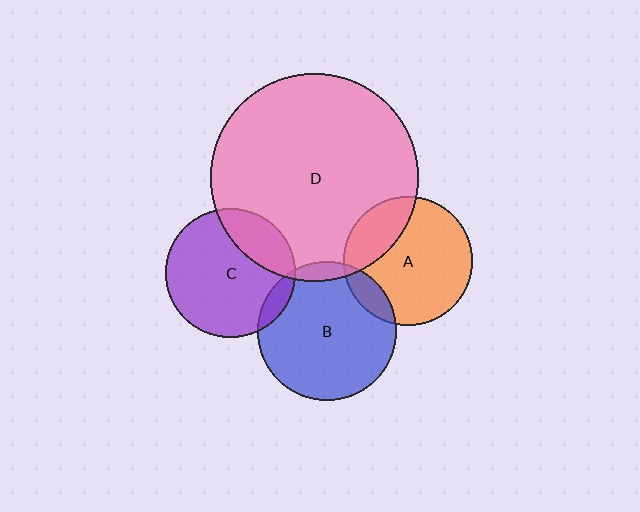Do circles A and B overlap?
Yes.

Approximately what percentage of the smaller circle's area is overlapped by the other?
Approximately 10%.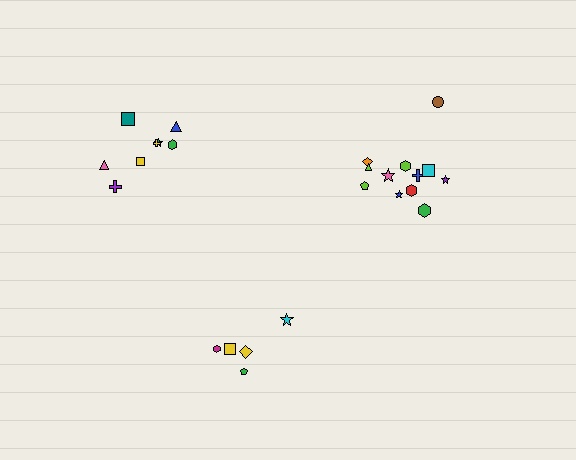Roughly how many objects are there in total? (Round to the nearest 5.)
Roughly 25 objects in total.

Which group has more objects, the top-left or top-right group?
The top-right group.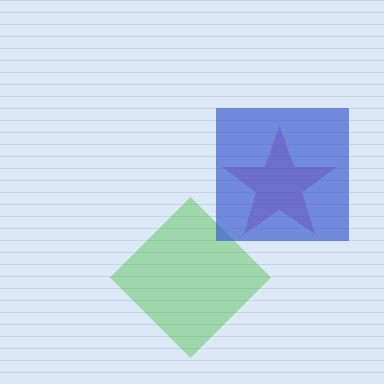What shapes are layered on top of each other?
The layered shapes are: a magenta star, a green diamond, a blue square.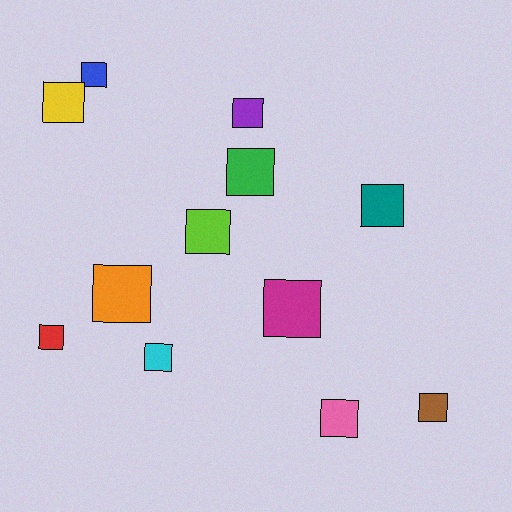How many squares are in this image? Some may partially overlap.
There are 12 squares.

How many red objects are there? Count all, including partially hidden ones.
There is 1 red object.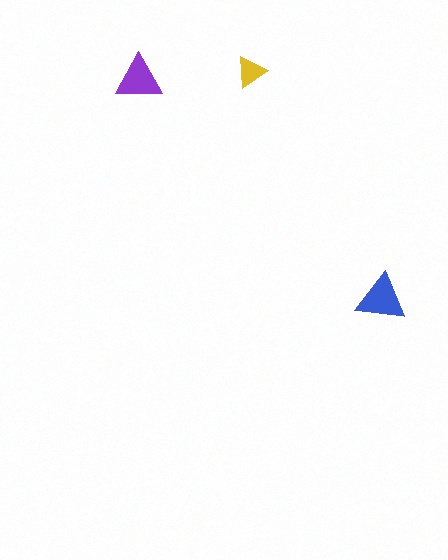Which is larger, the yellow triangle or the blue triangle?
The blue one.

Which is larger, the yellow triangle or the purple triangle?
The purple one.